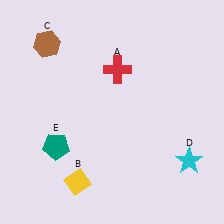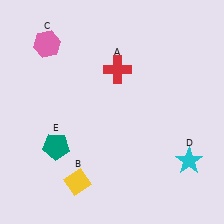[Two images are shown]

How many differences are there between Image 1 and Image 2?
There is 1 difference between the two images.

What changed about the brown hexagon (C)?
In Image 1, C is brown. In Image 2, it changed to pink.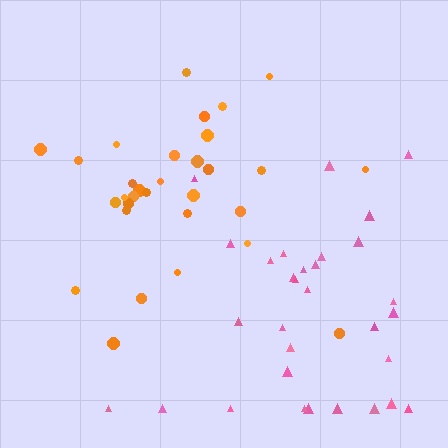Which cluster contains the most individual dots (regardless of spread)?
Orange (31).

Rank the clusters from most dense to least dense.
orange, pink.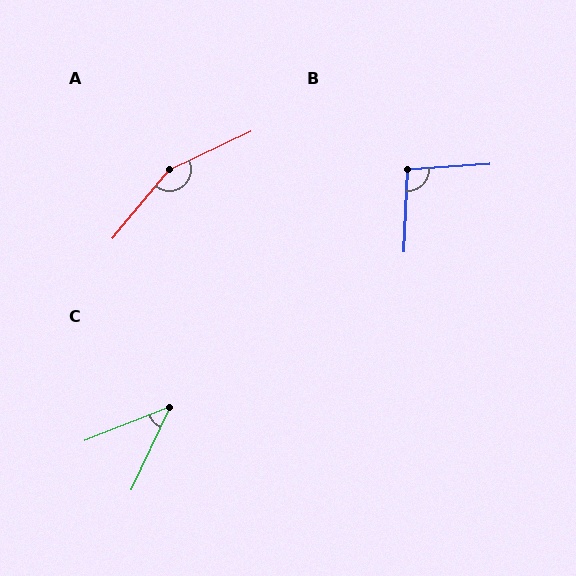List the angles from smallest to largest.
C (43°), B (96°), A (155°).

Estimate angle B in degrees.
Approximately 96 degrees.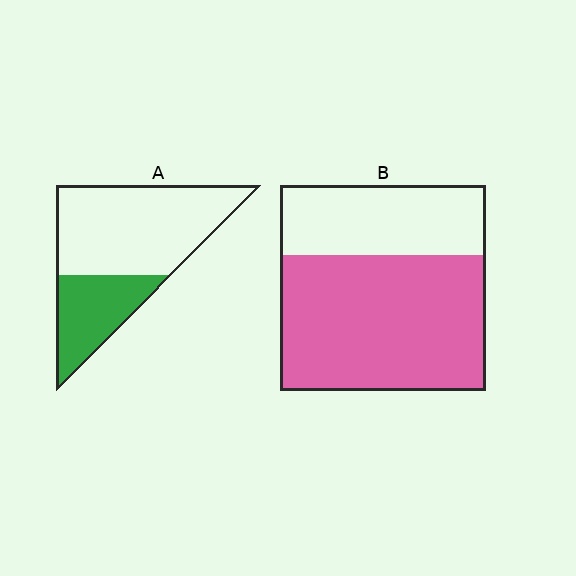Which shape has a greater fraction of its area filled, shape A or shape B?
Shape B.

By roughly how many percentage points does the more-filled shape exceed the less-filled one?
By roughly 35 percentage points (B over A).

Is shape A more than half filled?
No.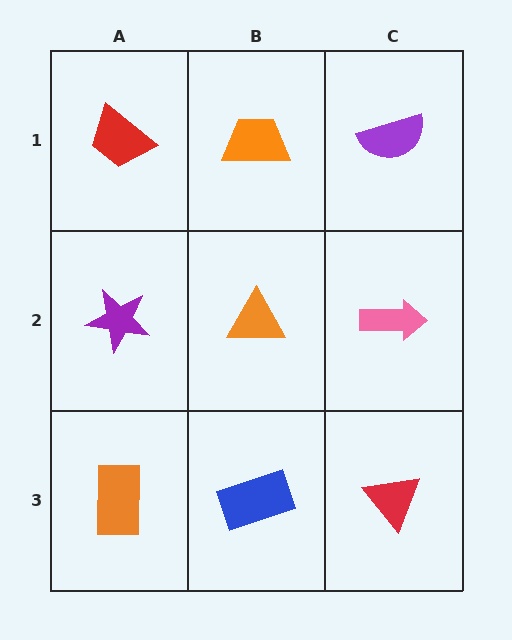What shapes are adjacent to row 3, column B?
An orange triangle (row 2, column B), an orange rectangle (row 3, column A), a red triangle (row 3, column C).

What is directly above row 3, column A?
A purple star.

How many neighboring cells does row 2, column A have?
3.